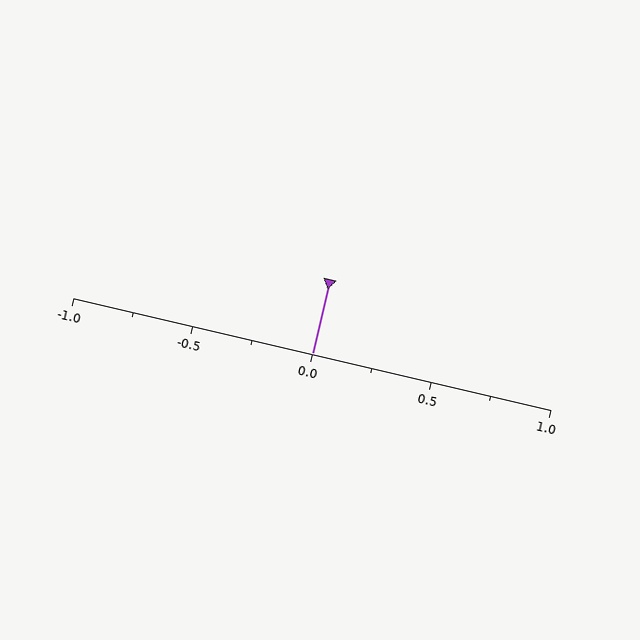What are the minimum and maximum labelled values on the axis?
The axis runs from -1.0 to 1.0.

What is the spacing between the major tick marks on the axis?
The major ticks are spaced 0.5 apart.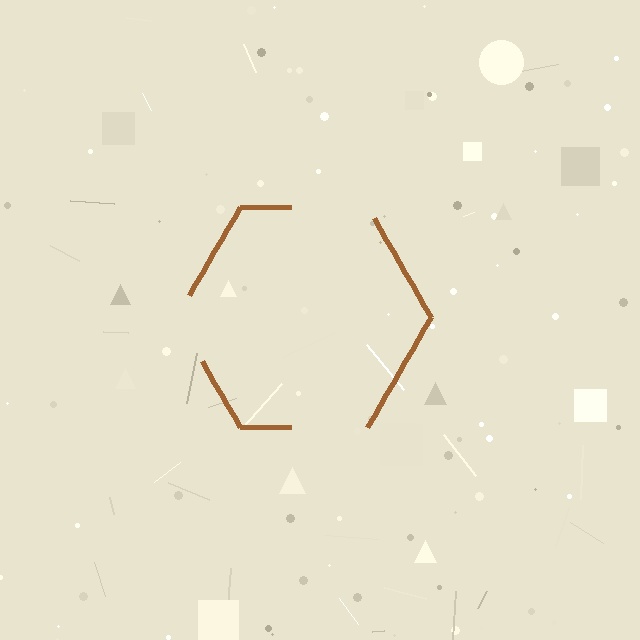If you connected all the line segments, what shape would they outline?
They would outline a hexagon.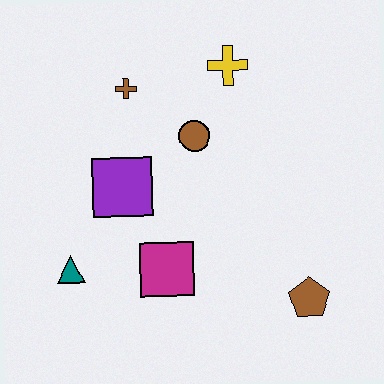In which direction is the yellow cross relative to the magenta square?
The yellow cross is above the magenta square.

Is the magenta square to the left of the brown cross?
No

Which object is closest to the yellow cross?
The brown circle is closest to the yellow cross.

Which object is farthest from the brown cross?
The brown pentagon is farthest from the brown cross.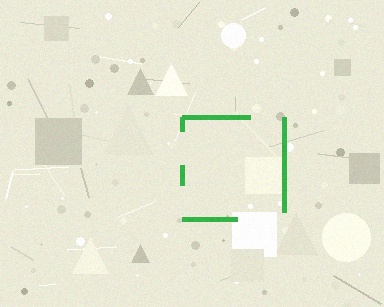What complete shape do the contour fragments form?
The contour fragments form a square.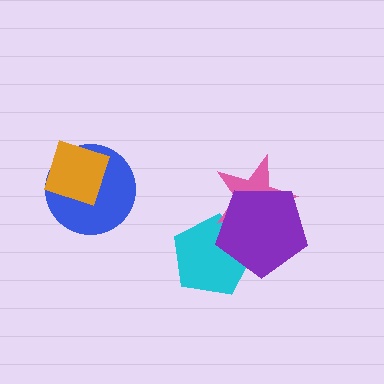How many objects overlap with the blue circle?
1 object overlaps with the blue circle.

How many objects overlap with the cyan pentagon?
2 objects overlap with the cyan pentagon.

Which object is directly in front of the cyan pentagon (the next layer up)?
The pink star is directly in front of the cyan pentagon.